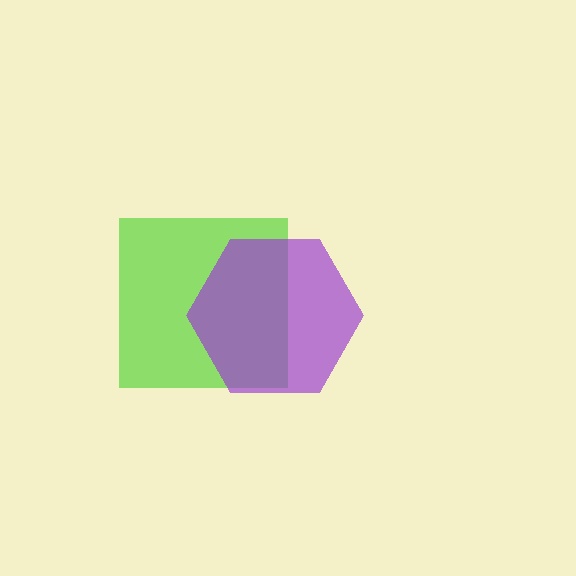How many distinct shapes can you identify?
There are 2 distinct shapes: a lime square, a purple hexagon.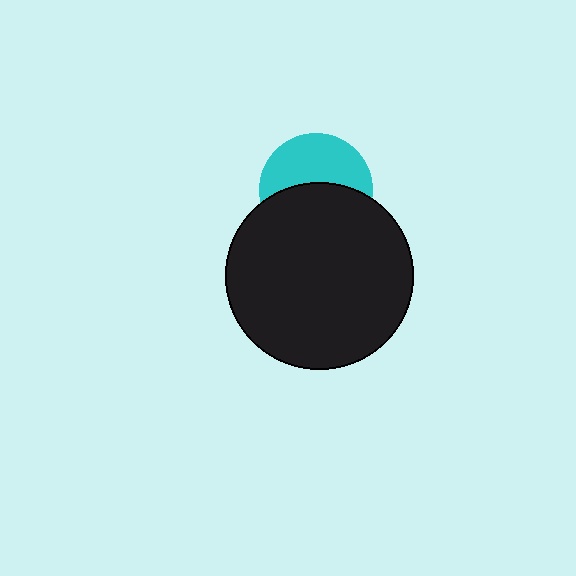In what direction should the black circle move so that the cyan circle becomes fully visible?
The black circle should move down. That is the shortest direction to clear the overlap and leave the cyan circle fully visible.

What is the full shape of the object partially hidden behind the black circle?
The partially hidden object is a cyan circle.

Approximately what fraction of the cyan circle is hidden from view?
Roughly 52% of the cyan circle is hidden behind the black circle.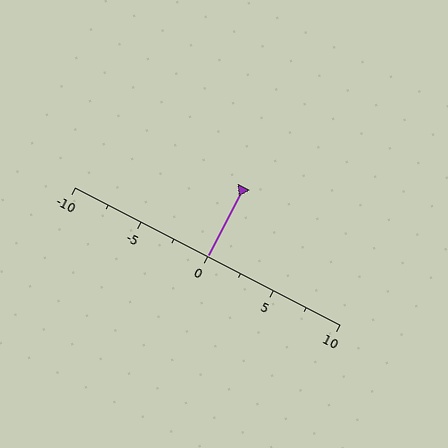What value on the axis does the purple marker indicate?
The marker indicates approximately 0.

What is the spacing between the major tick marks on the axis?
The major ticks are spaced 5 apart.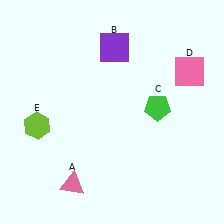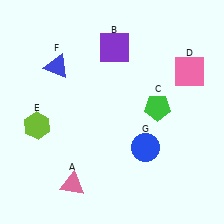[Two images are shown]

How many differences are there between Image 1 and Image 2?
There are 2 differences between the two images.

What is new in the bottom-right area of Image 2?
A blue circle (G) was added in the bottom-right area of Image 2.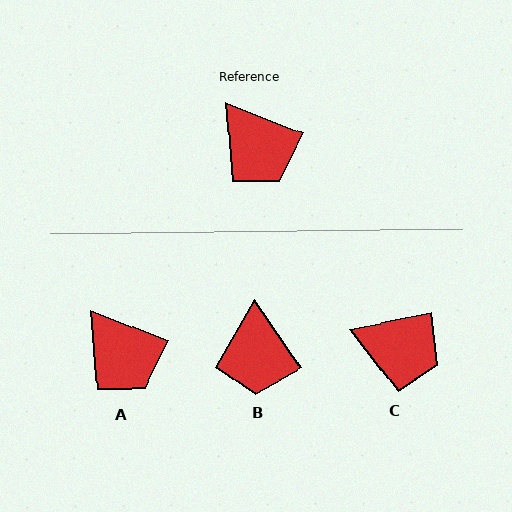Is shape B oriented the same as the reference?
No, it is off by about 34 degrees.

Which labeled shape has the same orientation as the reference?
A.